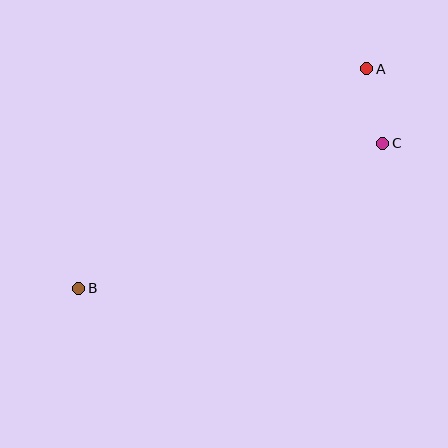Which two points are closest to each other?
Points A and C are closest to each other.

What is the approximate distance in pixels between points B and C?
The distance between B and C is approximately 337 pixels.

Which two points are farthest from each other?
Points A and B are farthest from each other.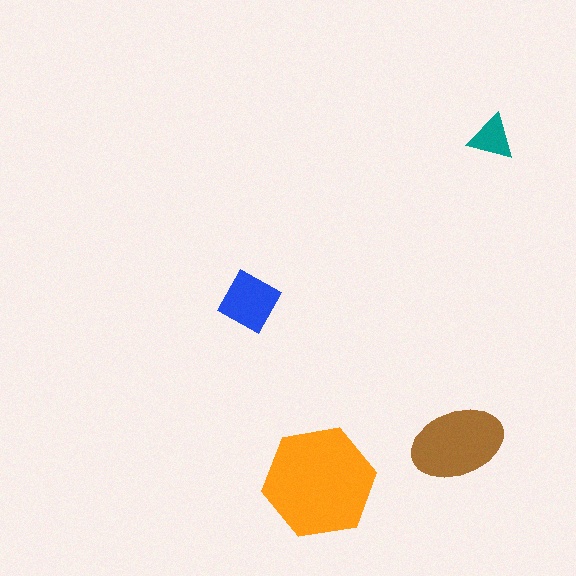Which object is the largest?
The orange hexagon.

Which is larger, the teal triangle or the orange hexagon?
The orange hexagon.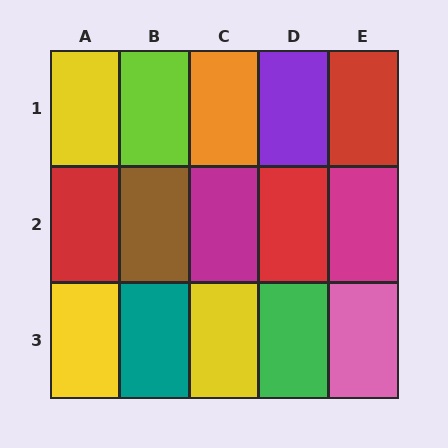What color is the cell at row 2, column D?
Red.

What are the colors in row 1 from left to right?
Yellow, lime, orange, purple, red.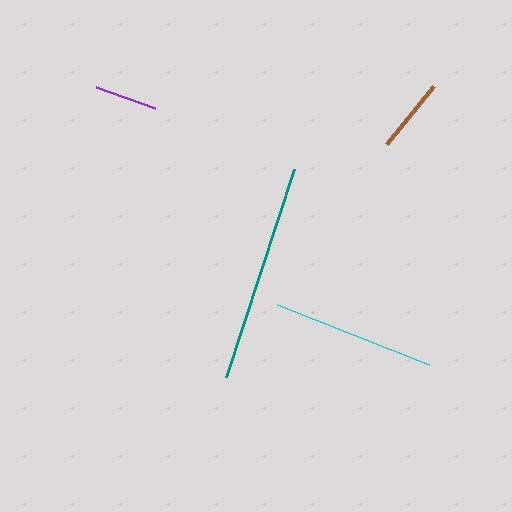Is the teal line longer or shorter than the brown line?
The teal line is longer than the brown line.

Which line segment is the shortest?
The purple line is the shortest at approximately 63 pixels.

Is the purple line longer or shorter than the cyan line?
The cyan line is longer than the purple line.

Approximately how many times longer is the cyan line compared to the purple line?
The cyan line is approximately 2.6 times the length of the purple line.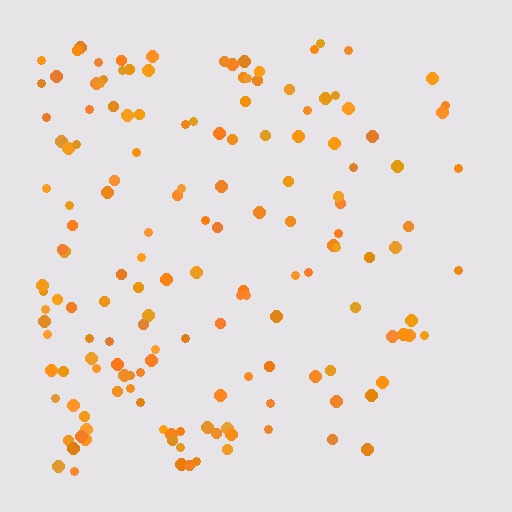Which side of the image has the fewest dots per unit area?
The right.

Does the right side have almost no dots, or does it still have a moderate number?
Still a moderate number, just noticeably fewer than the left.